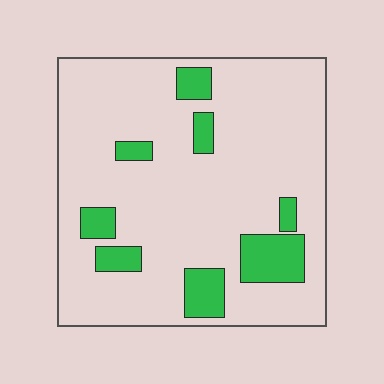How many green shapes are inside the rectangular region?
8.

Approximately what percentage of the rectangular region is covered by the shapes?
Approximately 15%.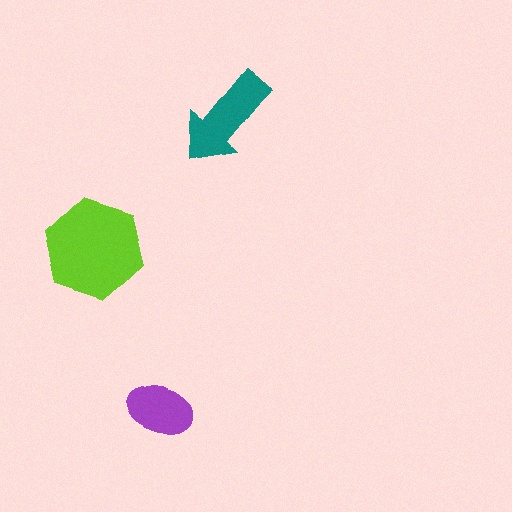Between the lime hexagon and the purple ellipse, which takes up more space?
The lime hexagon.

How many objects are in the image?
There are 3 objects in the image.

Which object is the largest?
The lime hexagon.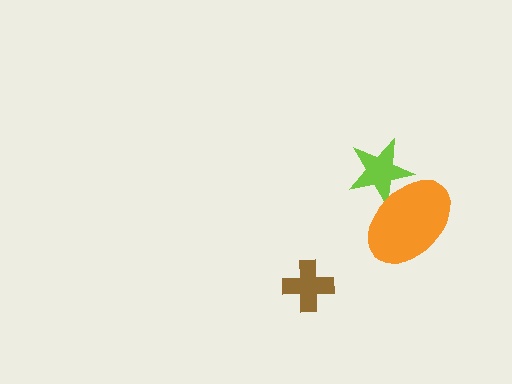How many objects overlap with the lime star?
1 object overlaps with the lime star.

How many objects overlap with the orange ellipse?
1 object overlaps with the orange ellipse.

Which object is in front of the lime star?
The orange ellipse is in front of the lime star.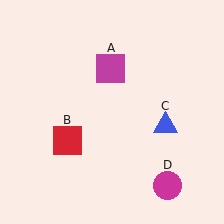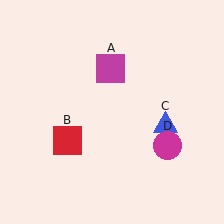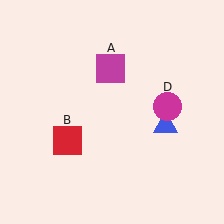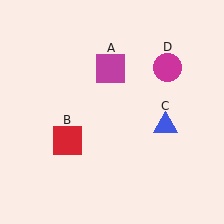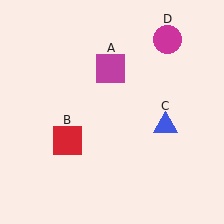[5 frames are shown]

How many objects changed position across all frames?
1 object changed position: magenta circle (object D).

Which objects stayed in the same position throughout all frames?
Magenta square (object A) and red square (object B) and blue triangle (object C) remained stationary.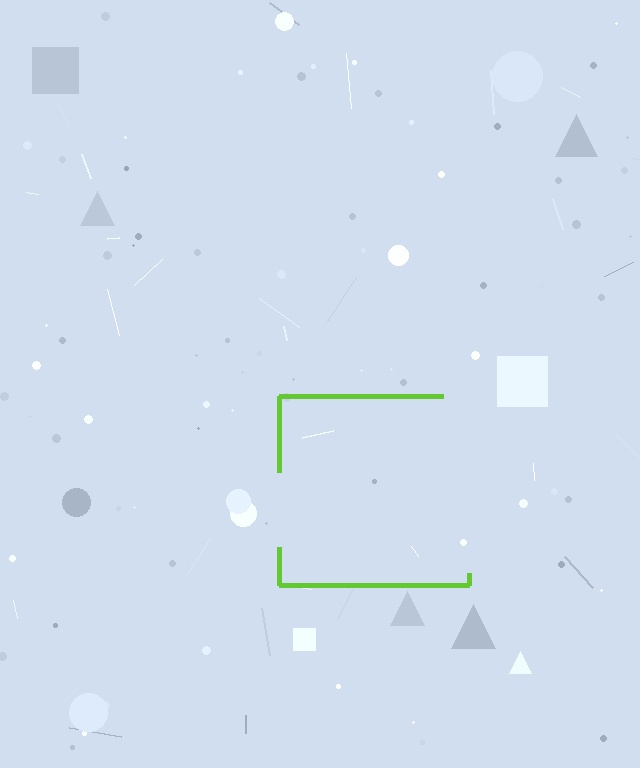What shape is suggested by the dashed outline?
The dashed outline suggests a square.